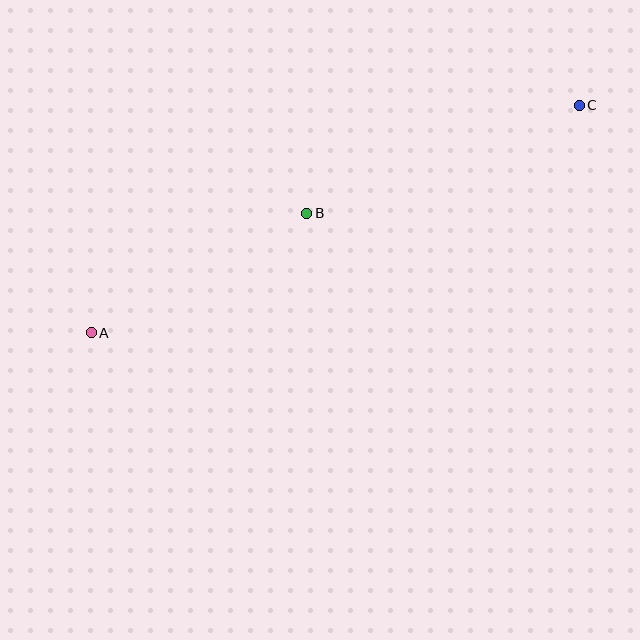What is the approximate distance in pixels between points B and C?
The distance between B and C is approximately 293 pixels.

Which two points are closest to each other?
Points A and B are closest to each other.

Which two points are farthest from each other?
Points A and C are farthest from each other.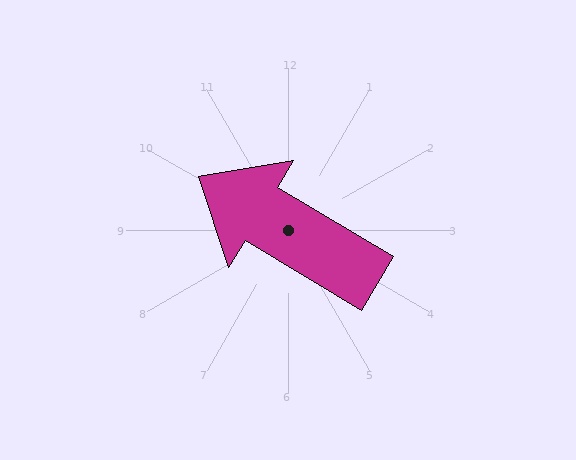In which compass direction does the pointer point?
Northwest.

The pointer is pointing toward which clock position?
Roughly 10 o'clock.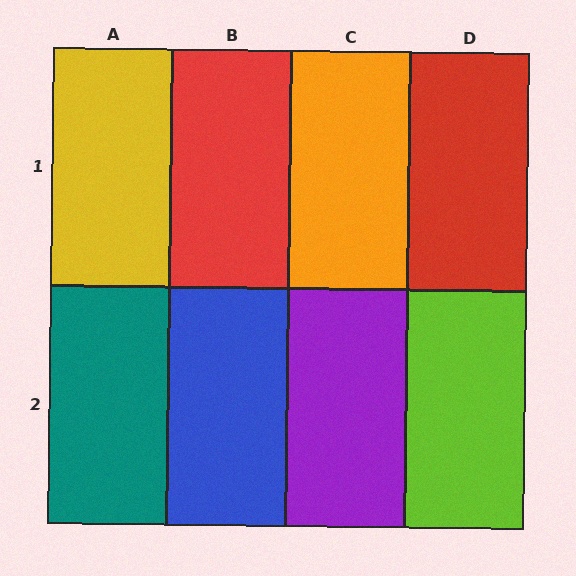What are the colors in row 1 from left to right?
Yellow, red, orange, red.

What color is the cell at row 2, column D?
Lime.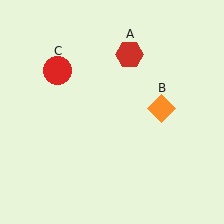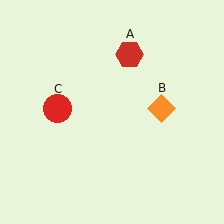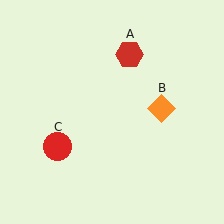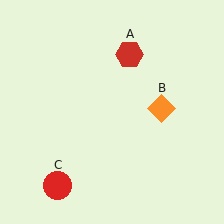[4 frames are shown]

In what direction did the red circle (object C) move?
The red circle (object C) moved down.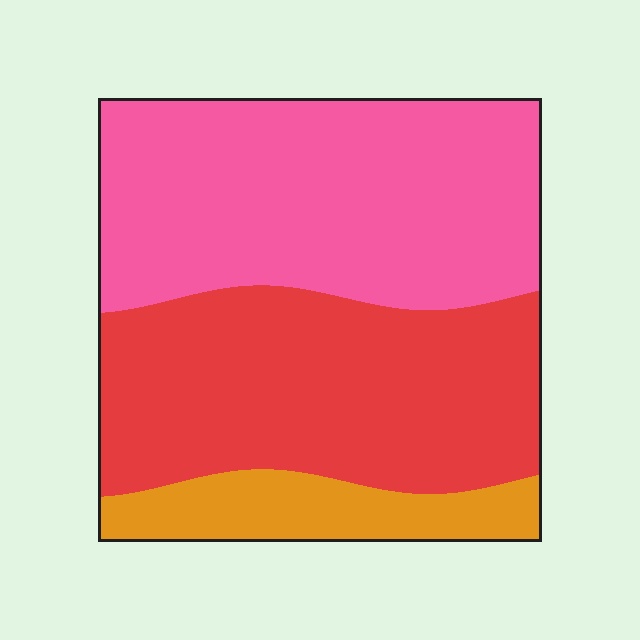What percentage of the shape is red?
Red takes up about two fifths (2/5) of the shape.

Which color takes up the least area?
Orange, at roughly 15%.